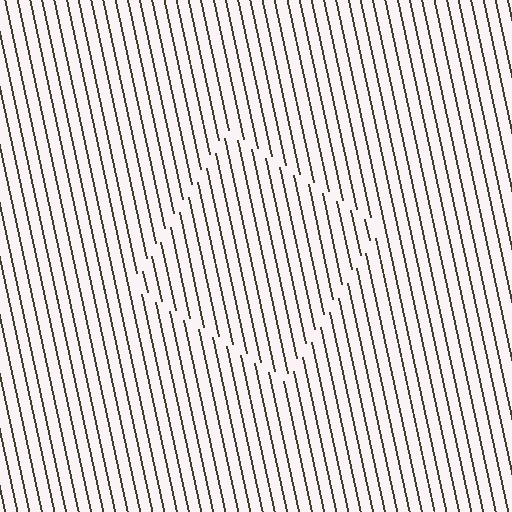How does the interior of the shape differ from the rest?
The interior of the shape contains the same grating, shifted by half a period — the contour is defined by the phase discontinuity where line-ends from the inner and outer gratings abut.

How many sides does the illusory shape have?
4 sides — the line-ends trace a square.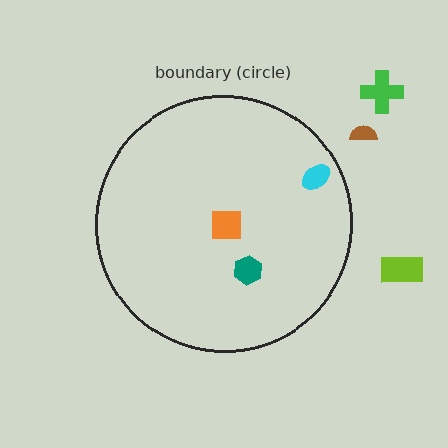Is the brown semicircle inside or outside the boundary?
Outside.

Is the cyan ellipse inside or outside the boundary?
Inside.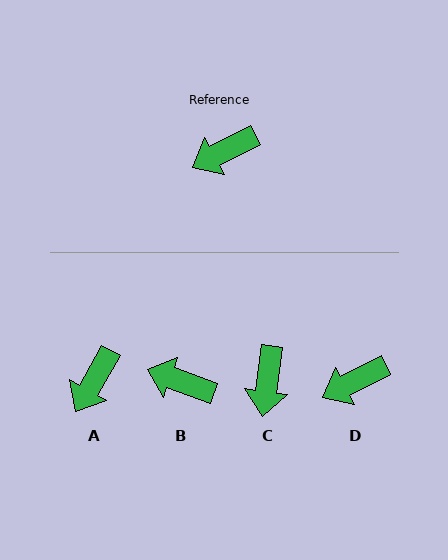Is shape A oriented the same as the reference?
No, it is off by about 33 degrees.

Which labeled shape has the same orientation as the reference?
D.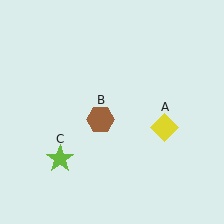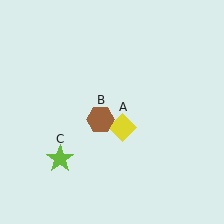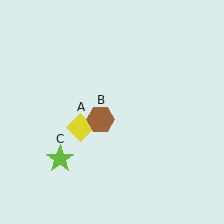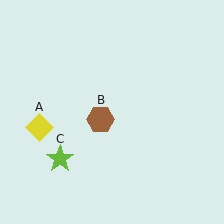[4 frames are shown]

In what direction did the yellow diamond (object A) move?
The yellow diamond (object A) moved left.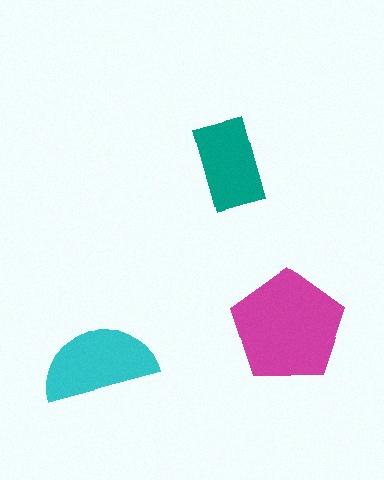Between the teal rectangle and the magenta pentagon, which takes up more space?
The magenta pentagon.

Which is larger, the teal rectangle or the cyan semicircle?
The cyan semicircle.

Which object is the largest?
The magenta pentagon.